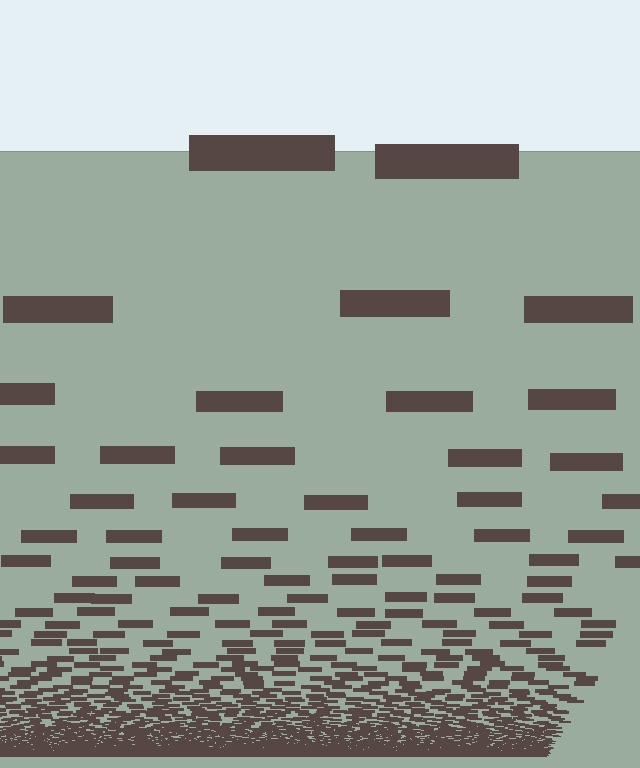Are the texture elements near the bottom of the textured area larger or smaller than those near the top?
Smaller. The gradient is inverted — elements near the bottom are smaller and denser.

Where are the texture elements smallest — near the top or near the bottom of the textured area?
Near the bottom.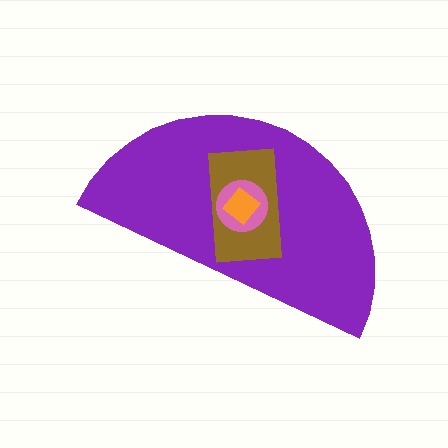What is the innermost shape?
The orange diamond.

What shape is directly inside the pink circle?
The orange diamond.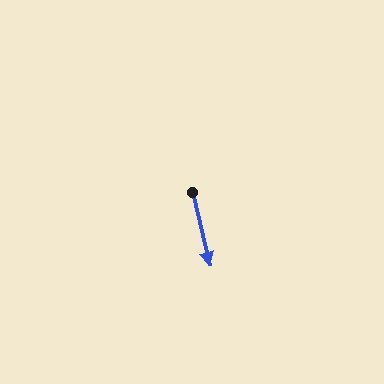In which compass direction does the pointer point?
South.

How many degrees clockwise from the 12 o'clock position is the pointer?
Approximately 166 degrees.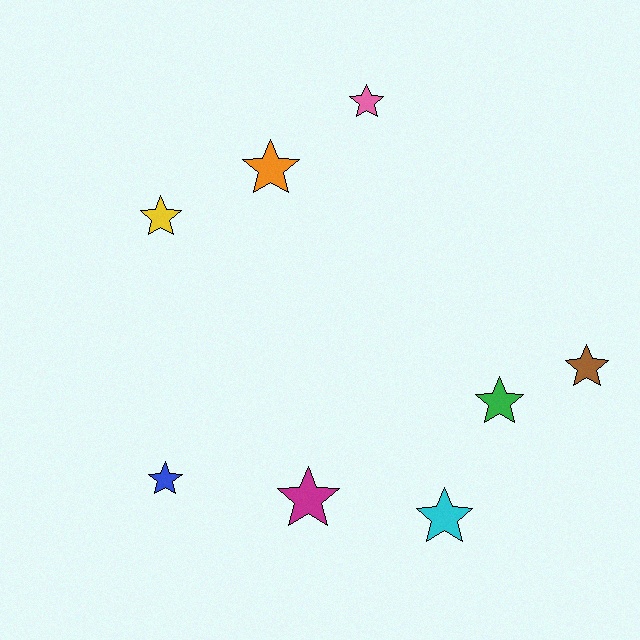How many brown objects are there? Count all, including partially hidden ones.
There is 1 brown object.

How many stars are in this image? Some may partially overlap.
There are 8 stars.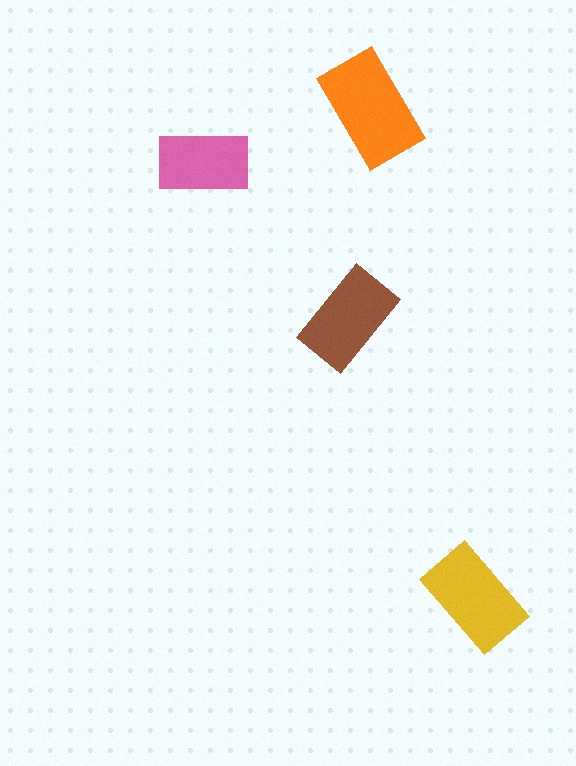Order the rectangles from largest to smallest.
the orange one, the yellow one, the brown one, the pink one.